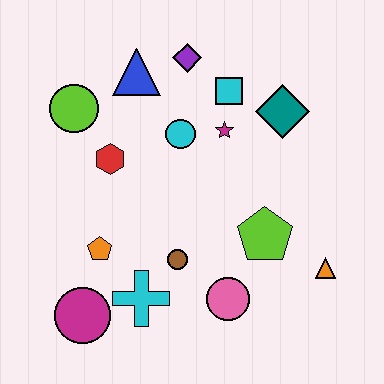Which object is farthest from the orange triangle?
The lime circle is farthest from the orange triangle.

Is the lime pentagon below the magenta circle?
No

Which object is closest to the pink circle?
The brown circle is closest to the pink circle.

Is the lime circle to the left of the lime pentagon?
Yes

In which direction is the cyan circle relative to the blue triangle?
The cyan circle is below the blue triangle.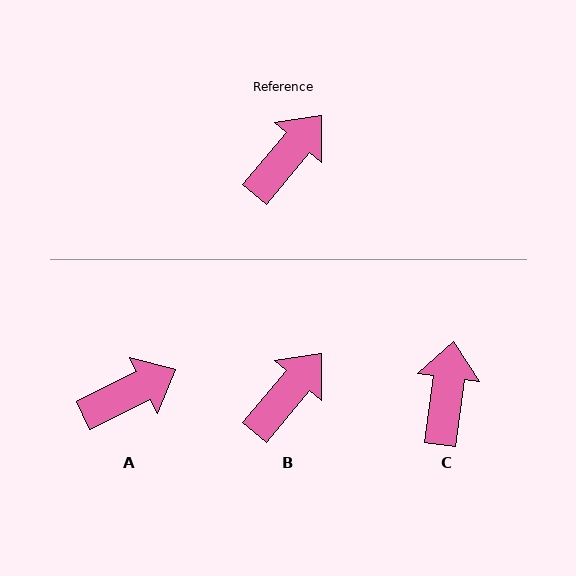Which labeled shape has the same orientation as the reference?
B.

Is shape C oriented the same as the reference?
No, it is off by about 33 degrees.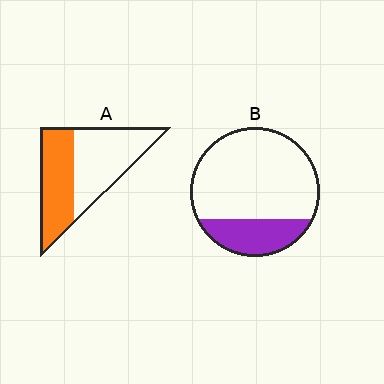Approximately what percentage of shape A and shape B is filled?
A is approximately 45% and B is approximately 25%.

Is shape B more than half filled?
No.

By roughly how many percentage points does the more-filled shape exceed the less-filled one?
By roughly 20 percentage points (A over B).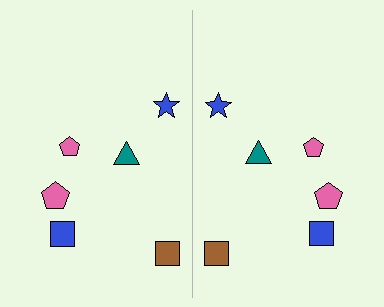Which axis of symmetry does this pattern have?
The pattern has a vertical axis of symmetry running through the center of the image.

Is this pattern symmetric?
Yes, this pattern has bilateral (reflection) symmetry.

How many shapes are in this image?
There are 12 shapes in this image.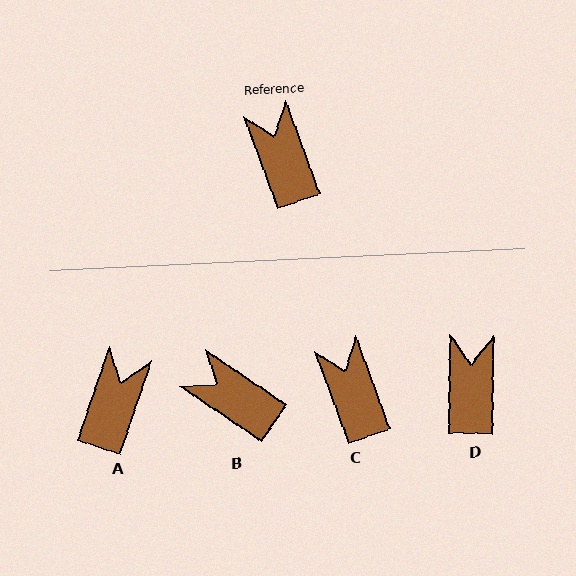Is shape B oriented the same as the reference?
No, it is off by about 36 degrees.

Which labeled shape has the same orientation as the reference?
C.